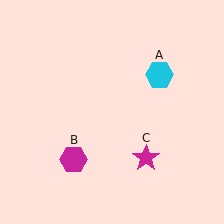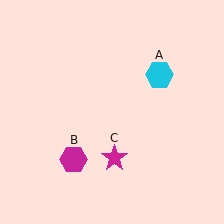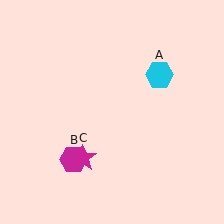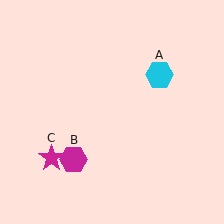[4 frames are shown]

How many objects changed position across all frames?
1 object changed position: magenta star (object C).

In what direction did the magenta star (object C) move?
The magenta star (object C) moved left.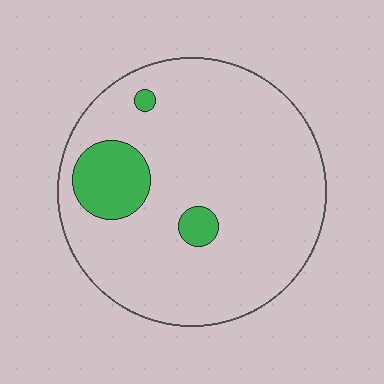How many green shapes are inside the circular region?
3.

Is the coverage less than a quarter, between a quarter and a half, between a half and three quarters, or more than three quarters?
Less than a quarter.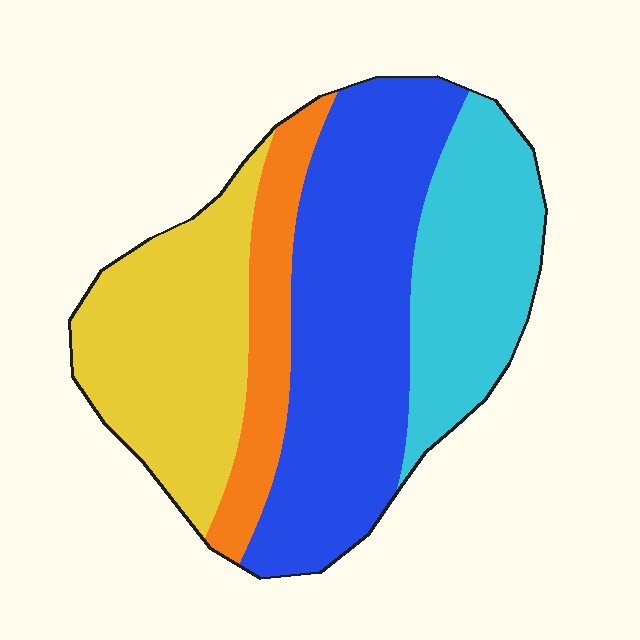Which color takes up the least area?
Orange, at roughly 15%.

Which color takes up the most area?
Blue, at roughly 40%.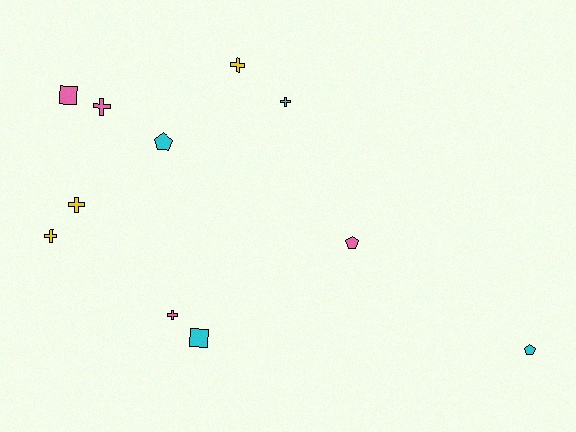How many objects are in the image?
There are 11 objects.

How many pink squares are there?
There is 1 pink square.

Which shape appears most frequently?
Cross, with 6 objects.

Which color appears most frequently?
Cyan, with 4 objects.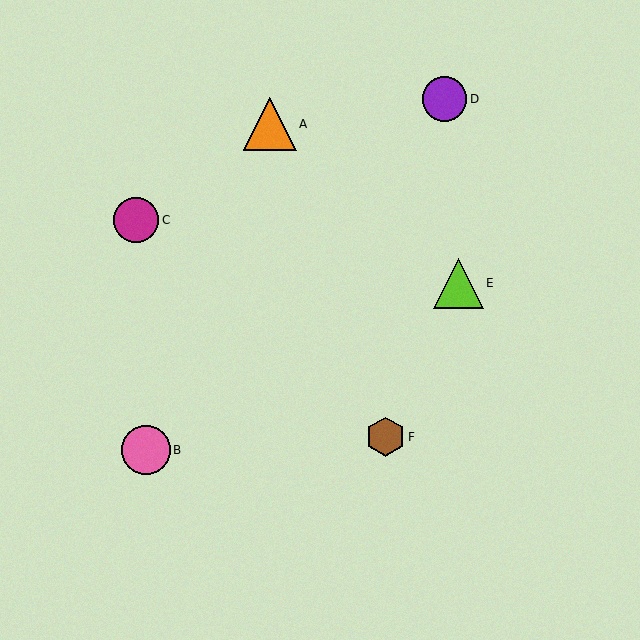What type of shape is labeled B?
Shape B is a pink circle.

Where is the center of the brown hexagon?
The center of the brown hexagon is at (385, 437).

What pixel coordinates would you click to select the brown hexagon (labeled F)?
Click at (385, 437) to select the brown hexagon F.